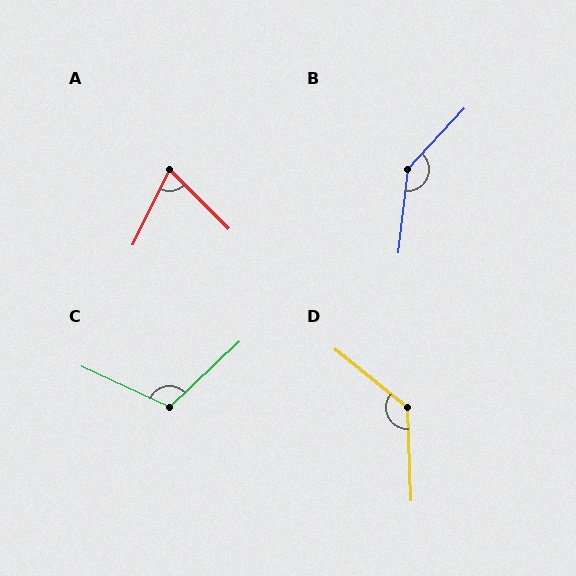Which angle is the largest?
B, at approximately 143 degrees.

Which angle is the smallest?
A, at approximately 71 degrees.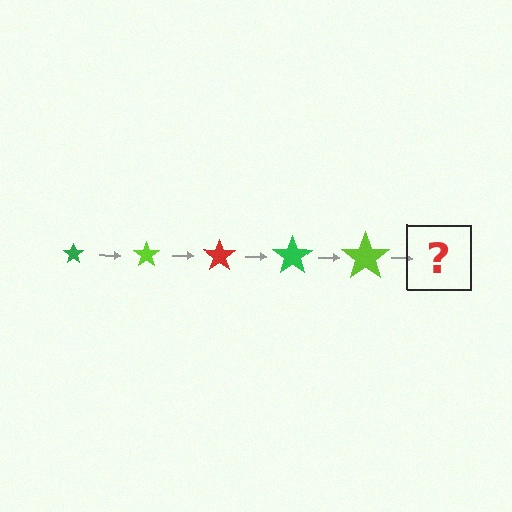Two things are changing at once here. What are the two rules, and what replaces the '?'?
The two rules are that the star grows larger each step and the color cycles through green, lime, and red. The '?' should be a red star, larger than the previous one.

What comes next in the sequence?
The next element should be a red star, larger than the previous one.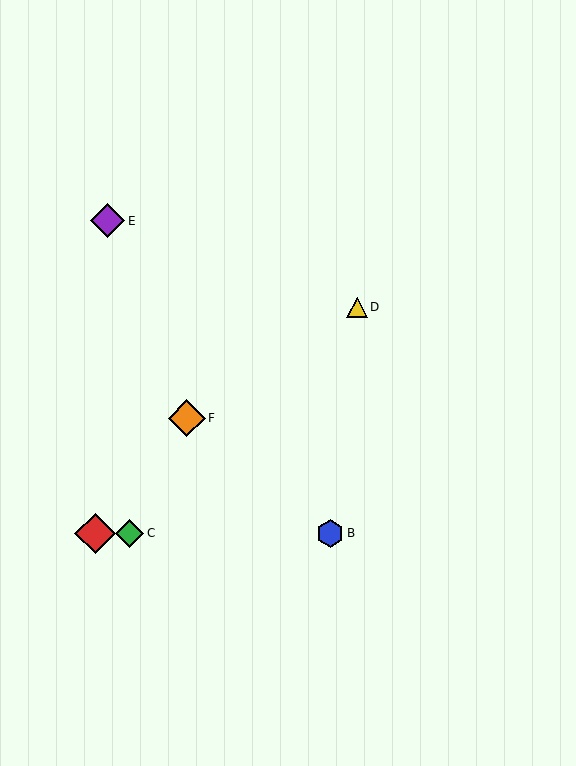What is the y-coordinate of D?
Object D is at y≈308.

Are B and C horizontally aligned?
Yes, both are at y≈533.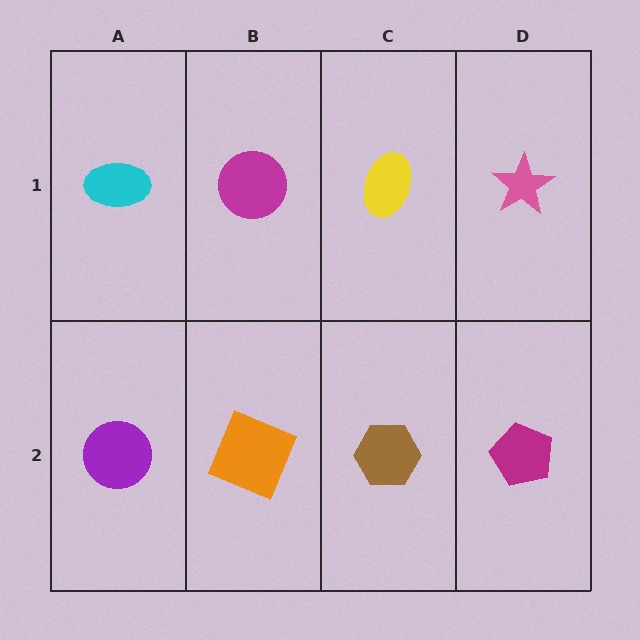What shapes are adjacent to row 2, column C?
A yellow ellipse (row 1, column C), an orange square (row 2, column B), a magenta pentagon (row 2, column D).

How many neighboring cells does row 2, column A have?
2.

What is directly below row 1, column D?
A magenta pentagon.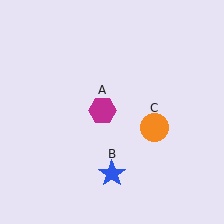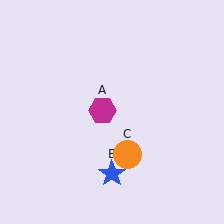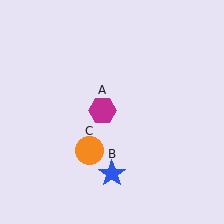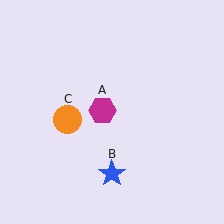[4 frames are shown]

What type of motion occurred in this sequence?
The orange circle (object C) rotated clockwise around the center of the scene.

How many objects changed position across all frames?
1 object changed position: orange circle (object C).